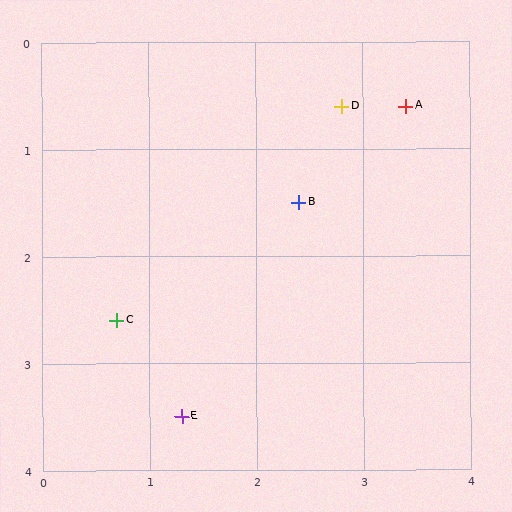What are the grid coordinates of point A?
Point A is at approximately (3.4, 0.6).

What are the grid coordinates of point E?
Point E is at approximately (1.3, 3.5).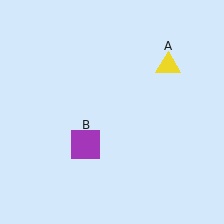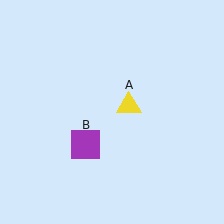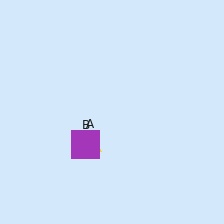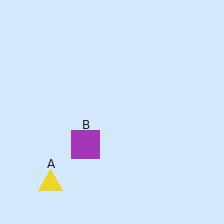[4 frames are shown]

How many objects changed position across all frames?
1 object changed position: yellow triangle (object A).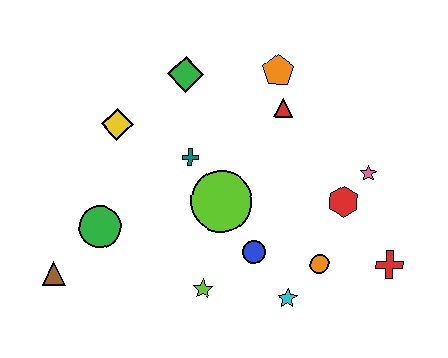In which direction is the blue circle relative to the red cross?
The blue circle is to the left of the red cross.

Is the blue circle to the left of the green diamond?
No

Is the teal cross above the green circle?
Yes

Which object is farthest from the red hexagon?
The brown triangle is farthest from the red hexagon.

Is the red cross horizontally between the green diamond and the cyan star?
No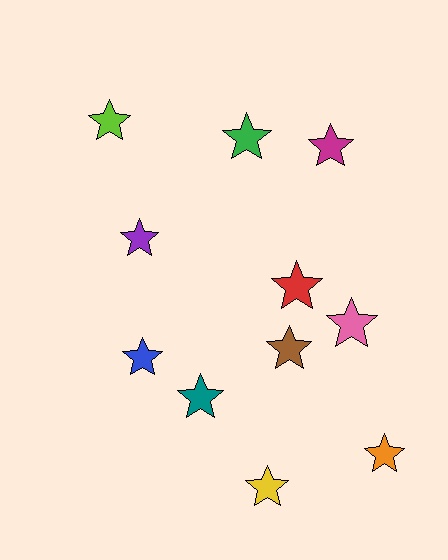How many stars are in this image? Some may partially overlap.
There are 11 stars.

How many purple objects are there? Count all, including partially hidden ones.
There is 1 purple object.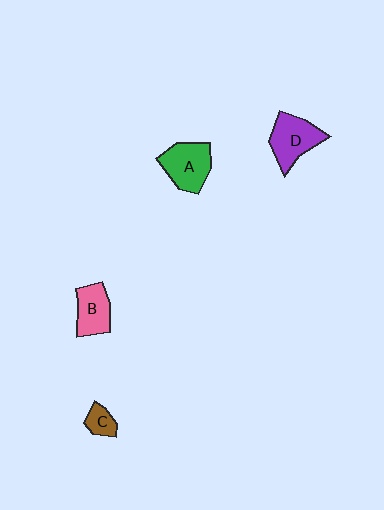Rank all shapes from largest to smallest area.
From largest to smallest: D (purple), A (green), B (pink), C (brown).